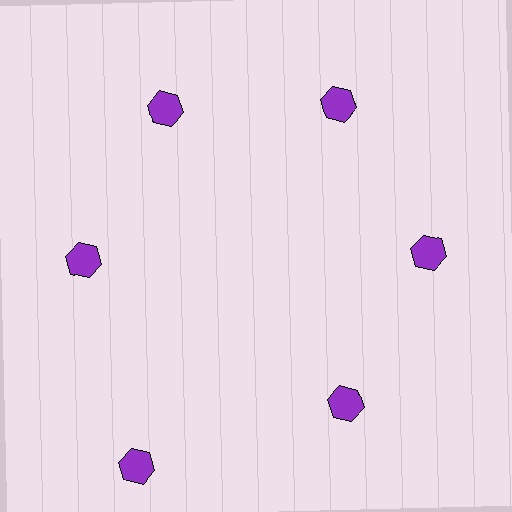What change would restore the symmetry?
The symmetry would be restored by moving it inward, back onto the ring so that all 6 hexagons sit at equal angles and equal distance from the center.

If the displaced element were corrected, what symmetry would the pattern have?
It would have 6-fold rotational symmetry — the pattern would map onto itself every 60 degrees.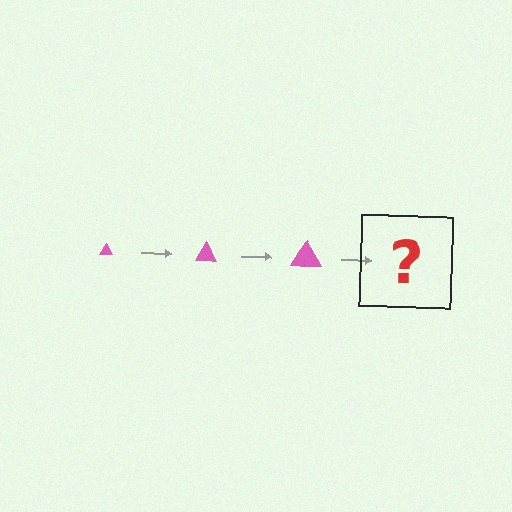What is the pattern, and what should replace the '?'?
The pattern is that the triangle gets progressively larger each step. The '?' should be a pink triangle, larger than the previous one.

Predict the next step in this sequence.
The next step is a pink triangle, larger than the previous one.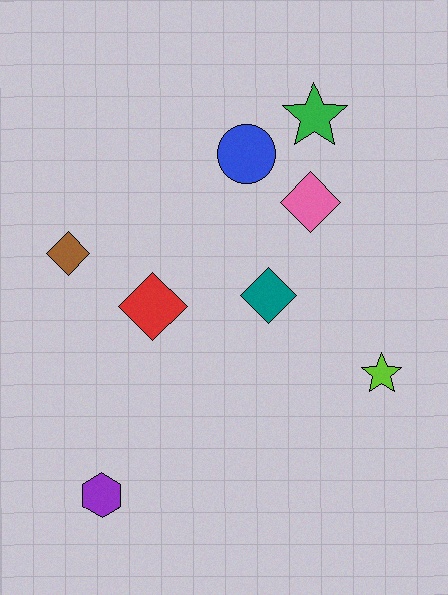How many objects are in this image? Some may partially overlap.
There are 8 objects.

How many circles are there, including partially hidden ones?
There is 1 circle.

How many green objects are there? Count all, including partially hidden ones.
There is 1 green object.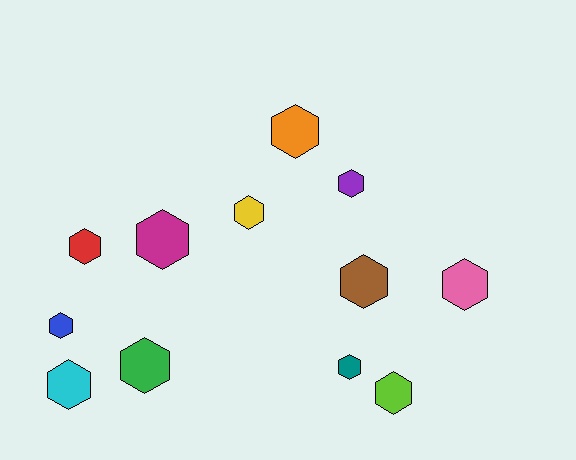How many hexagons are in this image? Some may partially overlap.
There are 12 hexagons.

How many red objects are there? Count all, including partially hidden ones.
There is 1 red object.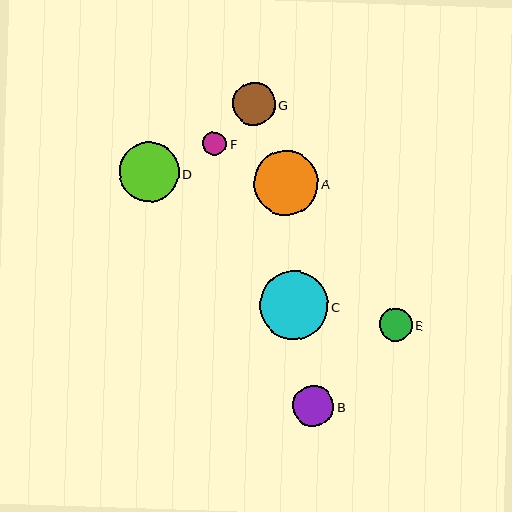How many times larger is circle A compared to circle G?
Circle A is approximately 1.5 times the size of circle G.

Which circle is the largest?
Circle C is the largest with a size of approximately 68 pixels.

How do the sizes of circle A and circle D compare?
Circle A and circle D are approximately the same size.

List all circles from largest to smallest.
From largest to smallest: C, A, D, G, B, E, F.